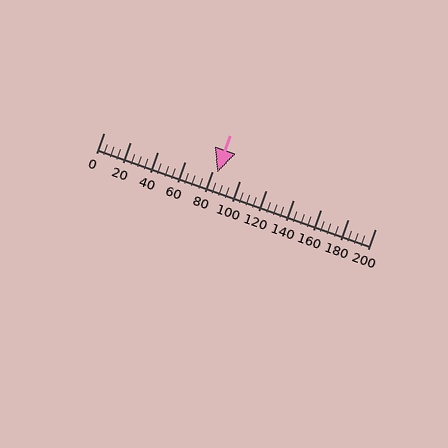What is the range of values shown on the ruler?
The ruler shows values from 0 to 200.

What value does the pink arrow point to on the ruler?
The pink arrow points to approximately 84.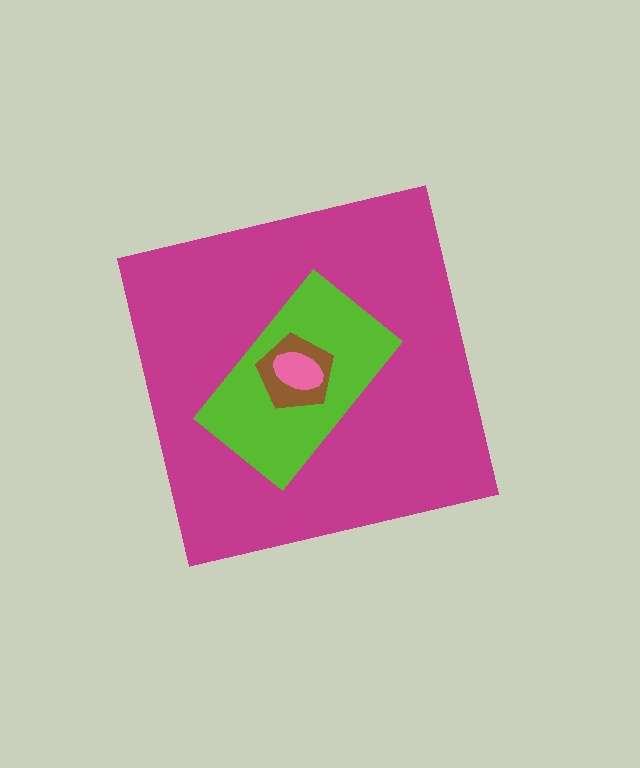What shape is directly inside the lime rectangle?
The brown pentagon.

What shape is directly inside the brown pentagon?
The pink ellipse.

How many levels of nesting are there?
4.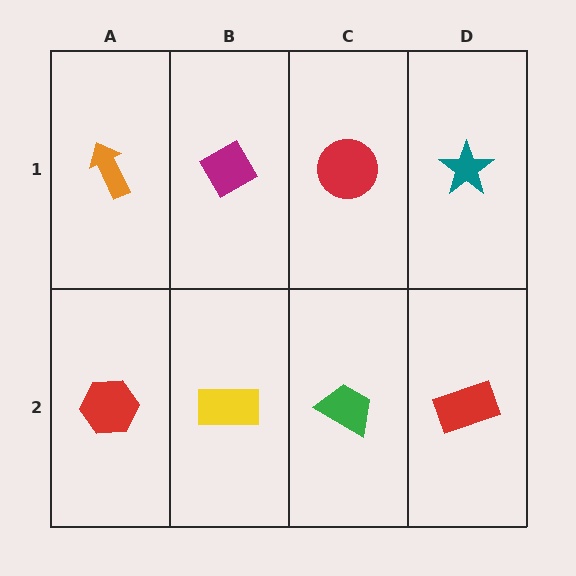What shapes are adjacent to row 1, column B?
A yellow rectangle (row 2, column B), an orange arrow (row 1, column A), a red circle (row 1, column C).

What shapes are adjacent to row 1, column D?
A red rectangle (row 2, column D), a red circle (row 1, column C).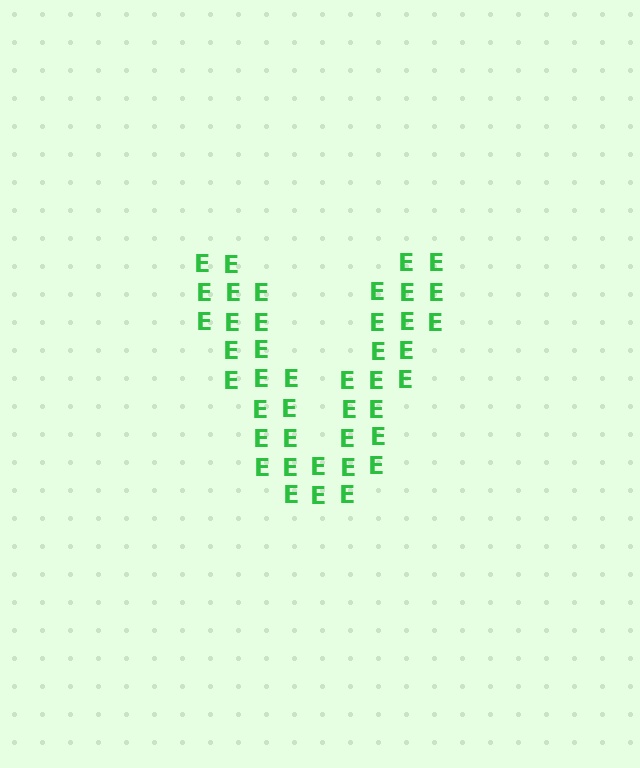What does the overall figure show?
The overall figure shows the letter V.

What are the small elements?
The small elements are letter E's.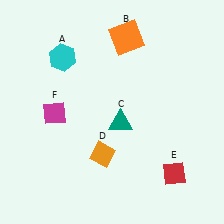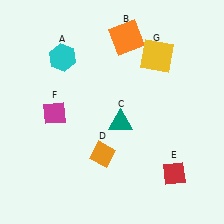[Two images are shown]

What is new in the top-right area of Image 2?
A yellow square (G) was added in the top-right area of Image 2.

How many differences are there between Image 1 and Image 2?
There is 1 difference between the two images.